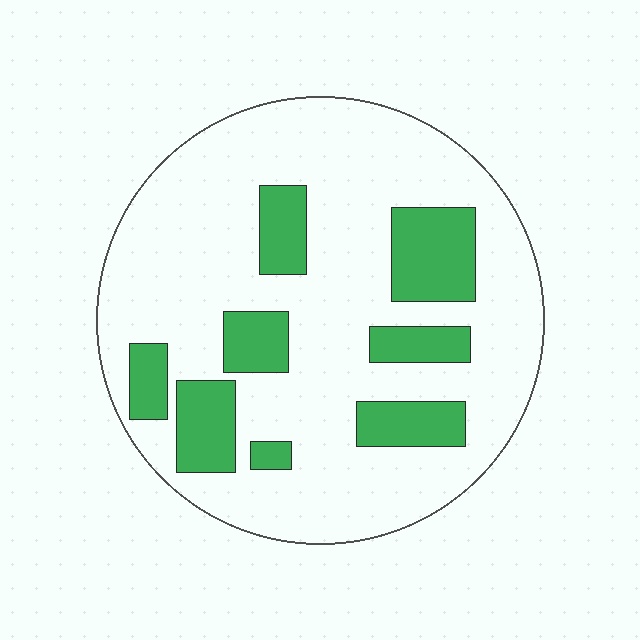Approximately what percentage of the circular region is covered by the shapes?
Approximately 20%.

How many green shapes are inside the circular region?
8.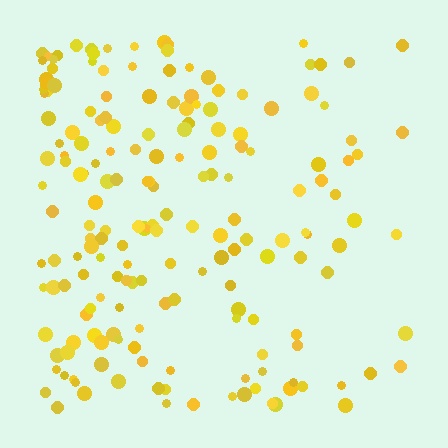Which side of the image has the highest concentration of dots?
The left.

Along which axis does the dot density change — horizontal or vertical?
Horizontal.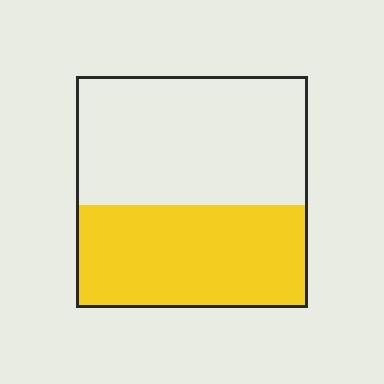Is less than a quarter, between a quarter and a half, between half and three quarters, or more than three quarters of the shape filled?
Between a quarter and a half.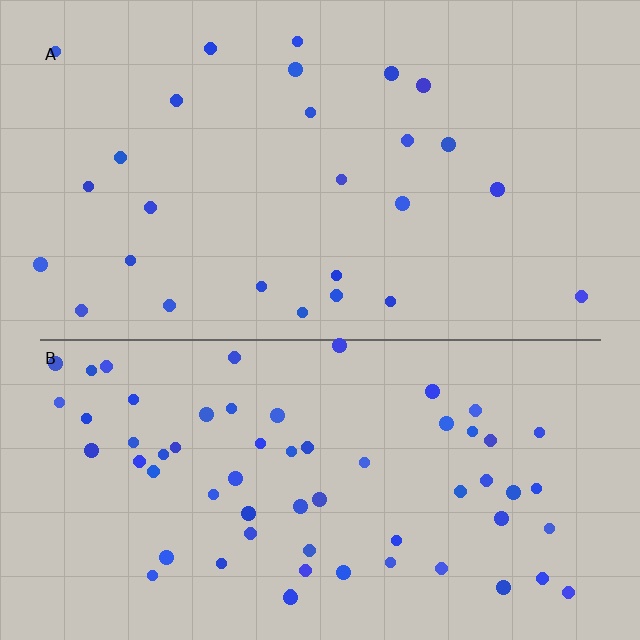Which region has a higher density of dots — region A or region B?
B (the bottom).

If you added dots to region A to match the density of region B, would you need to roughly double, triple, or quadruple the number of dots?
Approximately double.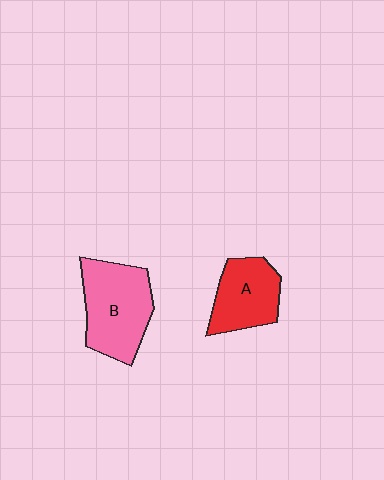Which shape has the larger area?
Shape B (pink).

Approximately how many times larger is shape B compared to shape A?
Approximately 1.3 times.